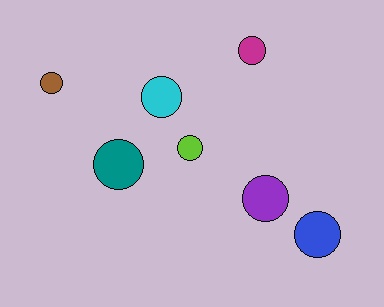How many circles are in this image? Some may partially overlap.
There are 7 circles.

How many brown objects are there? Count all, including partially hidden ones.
There is 1 brown object.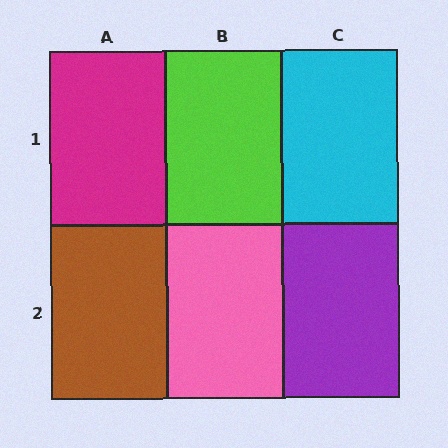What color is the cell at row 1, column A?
Magenta.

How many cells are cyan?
1 cell is cyan.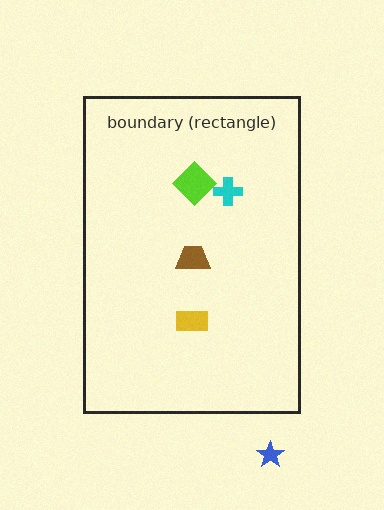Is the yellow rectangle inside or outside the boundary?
Inside.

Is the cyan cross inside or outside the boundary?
Inside.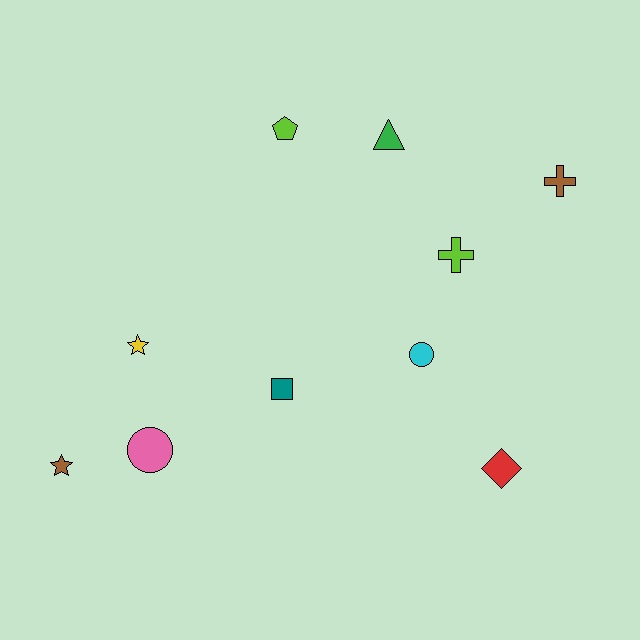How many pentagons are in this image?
There is 1 pentagon.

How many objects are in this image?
There are 10 objects.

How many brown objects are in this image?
There are 2 brown objects.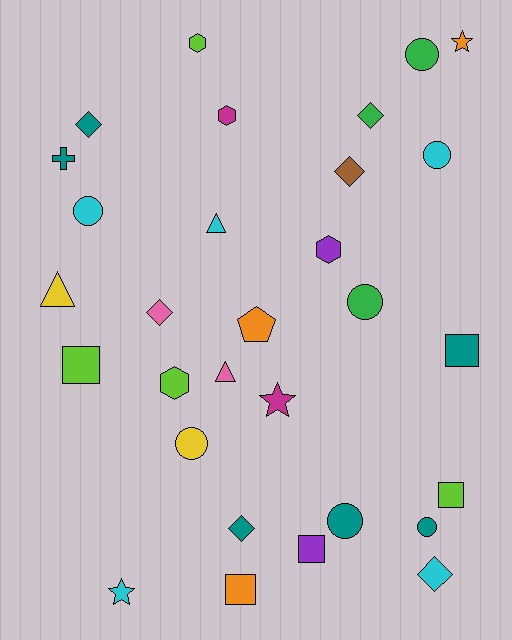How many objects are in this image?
There are 30 objects.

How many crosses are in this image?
There is 1 cross.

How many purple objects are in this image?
There are 2 purple objects.